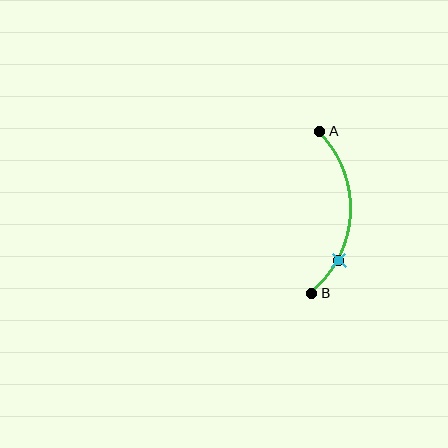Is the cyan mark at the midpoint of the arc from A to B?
No. The cyan mark lies on the arc but is closer to endpoint B. The arc midpoint would be at the point on the curve equidistant along the arc from both A and B.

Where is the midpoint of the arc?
The arc midpoint is the point on the curve farthest from the straight line joining A and B. It sits to the right of that line.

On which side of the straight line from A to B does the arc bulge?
The arc bulges to the right of the straight line connecting A and B.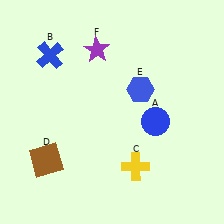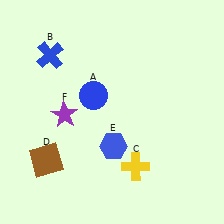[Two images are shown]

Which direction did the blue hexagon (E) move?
The blue hexagon (E) moved down.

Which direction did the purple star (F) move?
The purple star (F) moved down.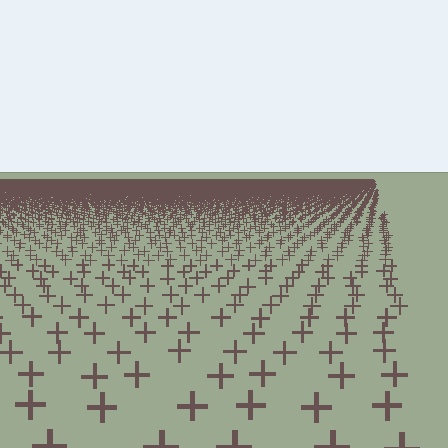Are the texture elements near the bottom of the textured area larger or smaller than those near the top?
Larger. Near the bottom, elements are closer to the viewer and appear at a bigger on-screen size.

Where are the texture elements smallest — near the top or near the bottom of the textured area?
Near the top.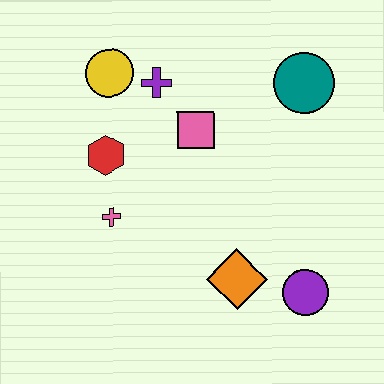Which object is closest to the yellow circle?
The purple cross is closest to the yellow circle.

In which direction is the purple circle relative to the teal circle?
The purple circle is below the teal circle.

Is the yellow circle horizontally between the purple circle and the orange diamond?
No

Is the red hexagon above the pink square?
No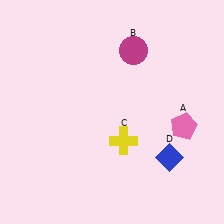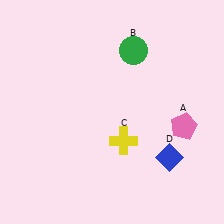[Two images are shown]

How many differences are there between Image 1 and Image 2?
There is 1 difference between the two images.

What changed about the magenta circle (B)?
In Image 1, B is magenta. In Image 2, it changed to green.